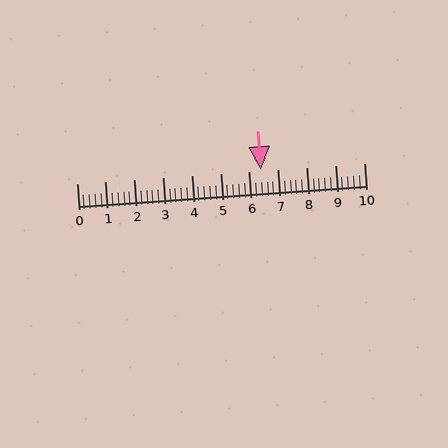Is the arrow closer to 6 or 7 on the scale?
The arrow is closer to 6.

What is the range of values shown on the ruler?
The ruler shows values from 0 to 10.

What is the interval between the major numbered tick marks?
The major tick marks are spaced 1 units apart.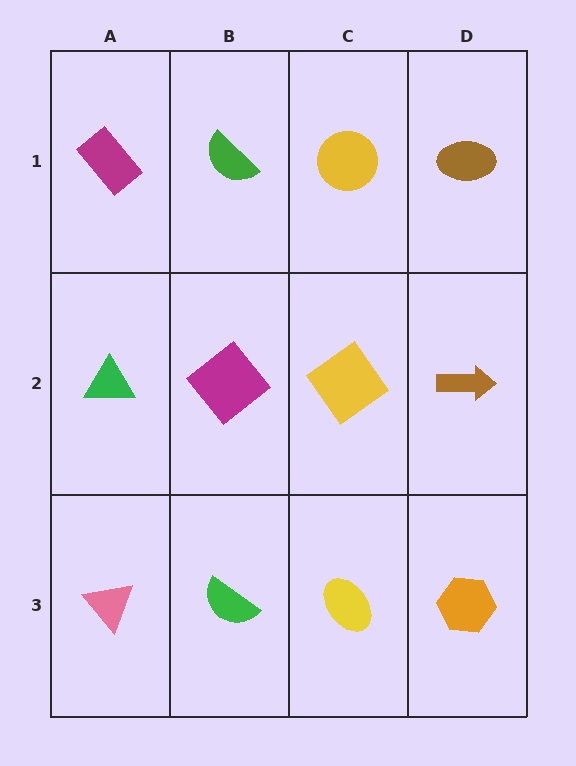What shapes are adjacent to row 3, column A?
A green triangle (row 2, column A), a green semicircle (row 3, column B).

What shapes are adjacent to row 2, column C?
A yellow circle (row 1, column C), a yellow ellipse (row 3, column C), a magenta diamond (row 2, column B), a brown arrow (row 2, column D).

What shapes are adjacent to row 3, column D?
A brown arrow (row 2, column D), a yellow ellipse (row 3, column C).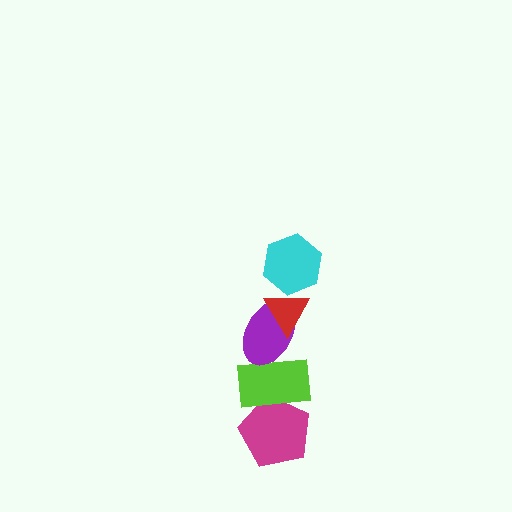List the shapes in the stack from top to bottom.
From top to bottom: the cyan hexagon, the red triangle, the purple ellipse, the lime rectangle, the magenta pentagon.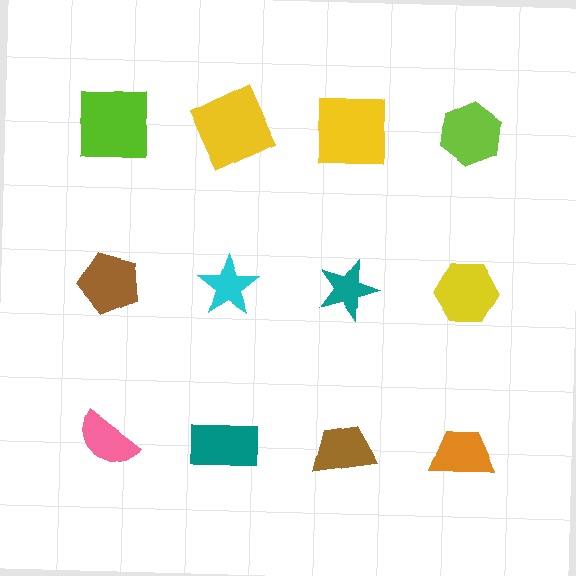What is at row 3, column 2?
A teal rectangle.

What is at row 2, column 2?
A cyan star.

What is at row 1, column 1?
A lime square.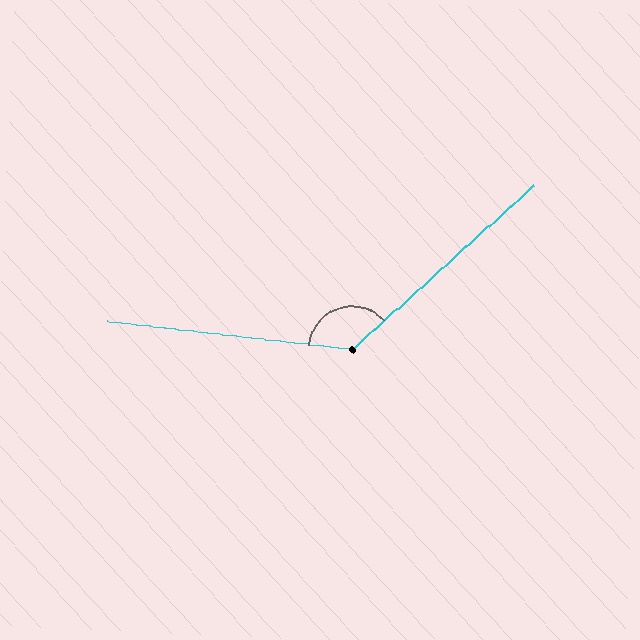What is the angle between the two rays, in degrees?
Approximately 132 degrees.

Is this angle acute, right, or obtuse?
It is obtuse.